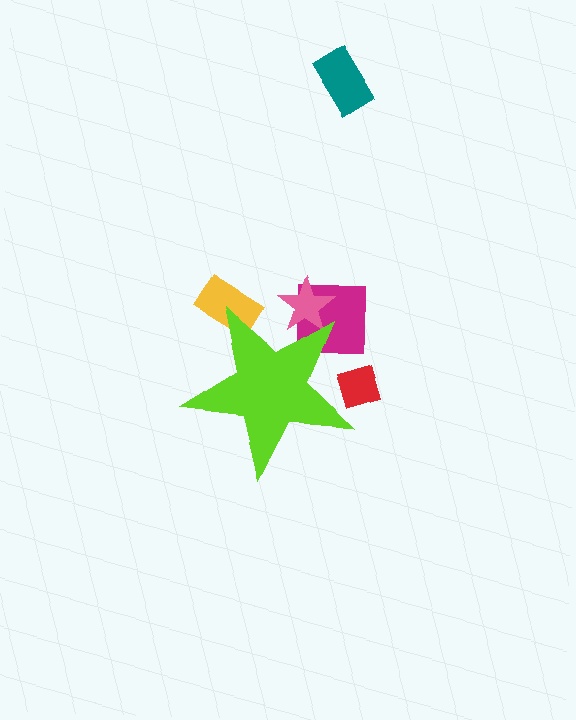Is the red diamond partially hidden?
Yes, the red diamond is partially hidden behind the lime star.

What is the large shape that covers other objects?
A lime star.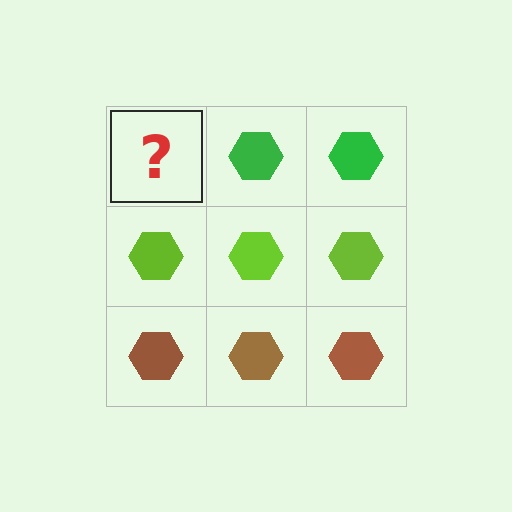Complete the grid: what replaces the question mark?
The question mark should be replaced with a green hexagon.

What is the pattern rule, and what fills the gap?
The rule is that each row has a consistent color. The gap should be filled with a green hexagon.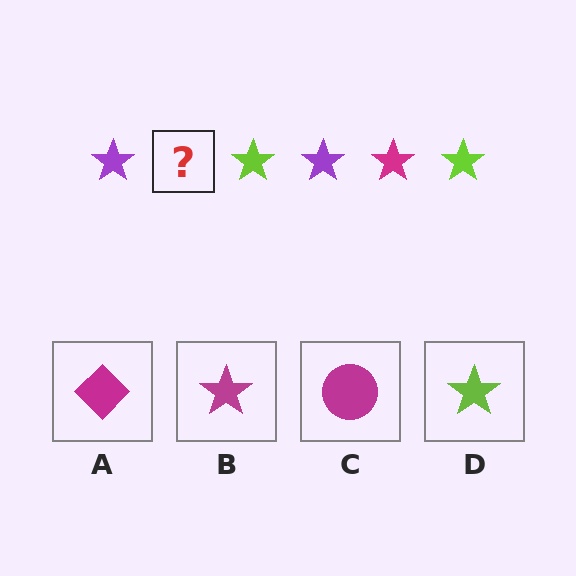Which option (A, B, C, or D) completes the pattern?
B.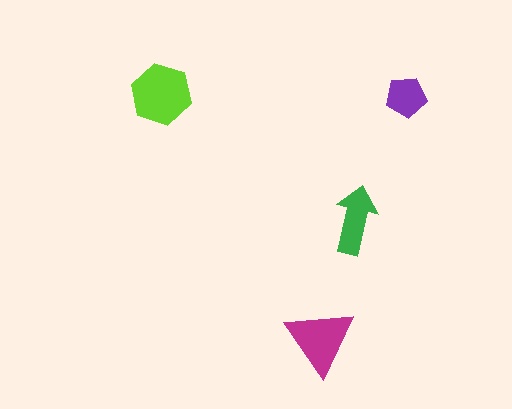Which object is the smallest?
The purple pentagon.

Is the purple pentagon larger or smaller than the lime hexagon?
Smaller.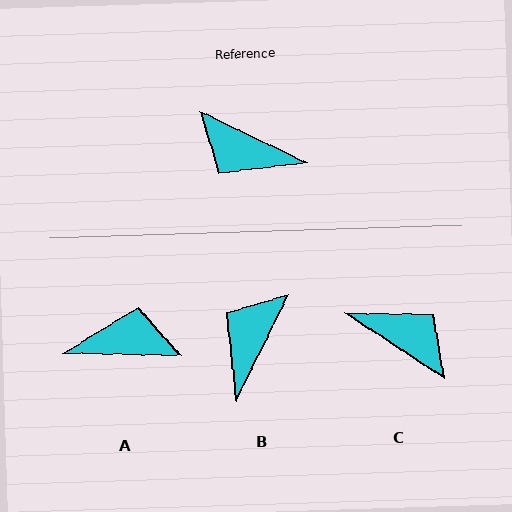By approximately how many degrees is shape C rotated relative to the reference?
Approximately 172 degrees counter-clockwise.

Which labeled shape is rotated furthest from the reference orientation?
C, about 172 degrees away.